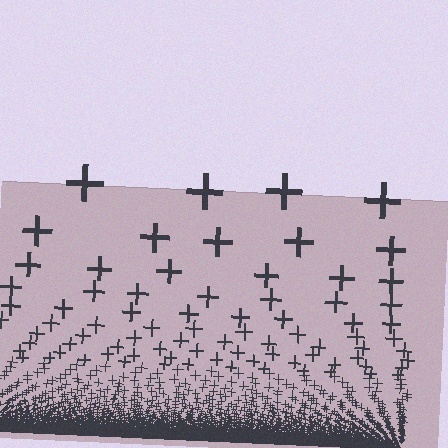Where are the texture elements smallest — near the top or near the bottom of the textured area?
Near the bottom.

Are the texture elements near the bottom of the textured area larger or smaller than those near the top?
Smaller. The gradient is inverted — elements near the bottom are smaller and denser.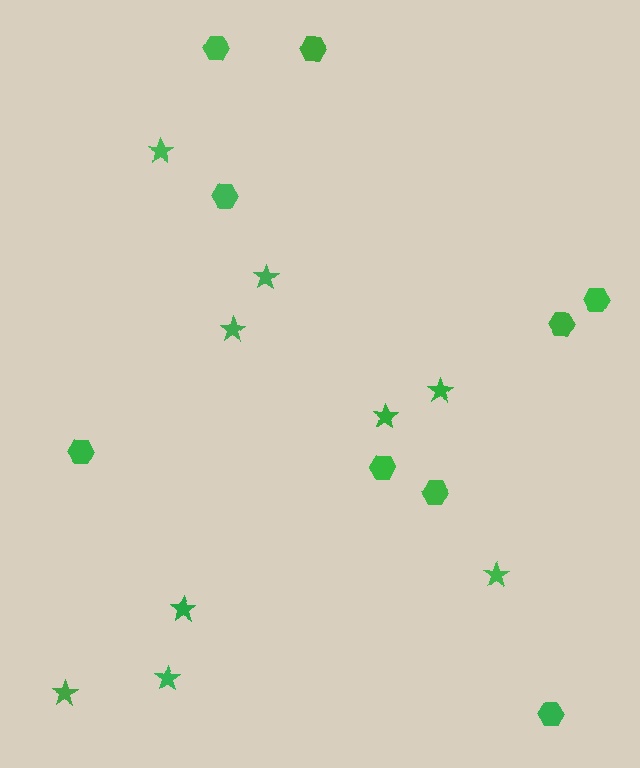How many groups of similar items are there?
There are 2 groups: one group of stars (9) and one group of hexagons (9).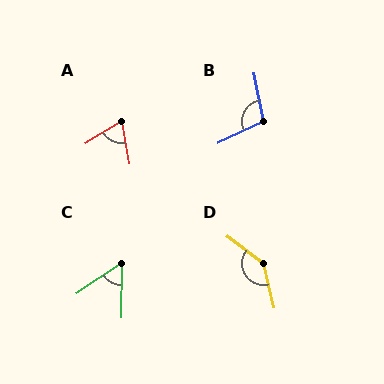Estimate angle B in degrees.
Approximately 104 degrees.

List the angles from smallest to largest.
C (56°), A (68°), B (104°), D (140°).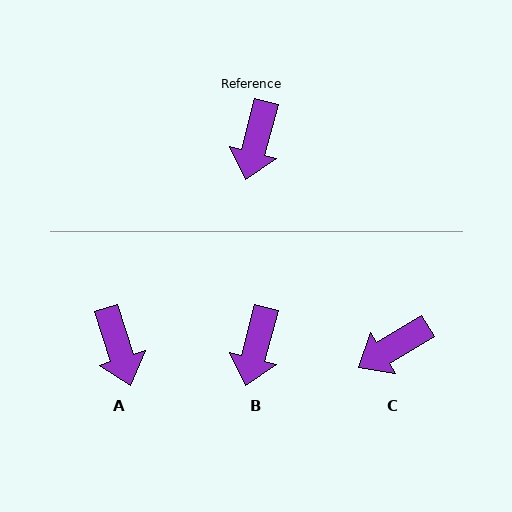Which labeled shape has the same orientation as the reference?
B.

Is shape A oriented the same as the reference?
No, it is off by about 33 degrees.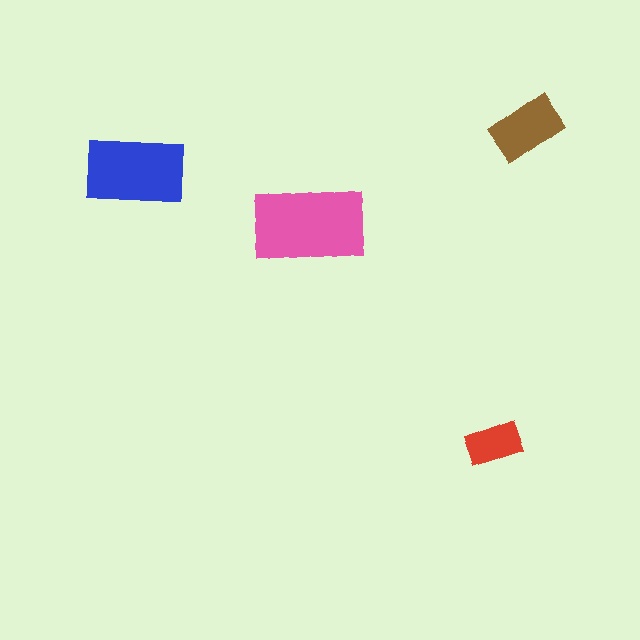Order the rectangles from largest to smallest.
the pink one, the blue one, the brown one, the red one.